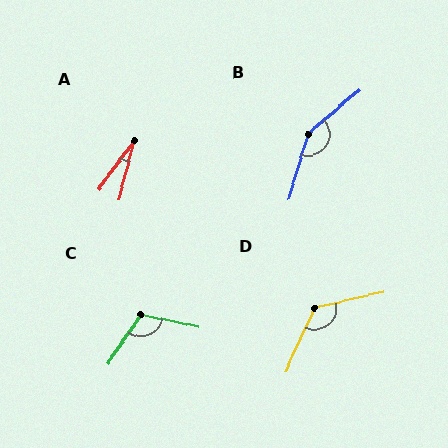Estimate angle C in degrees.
Approximately 112 degrees.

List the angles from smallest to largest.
A (22°), C (112°), D (128°), B (147°).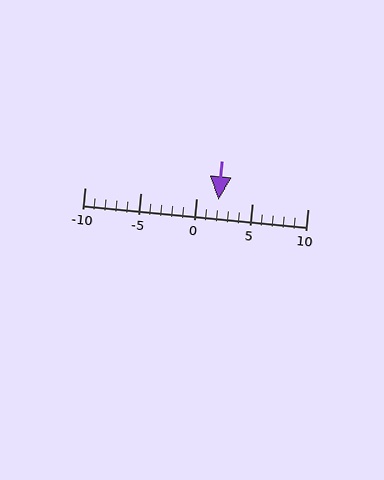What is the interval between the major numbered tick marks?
The major tick marks are spaced 5 units apart.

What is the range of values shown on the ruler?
The ruler shows values from -10 to 10.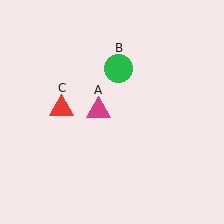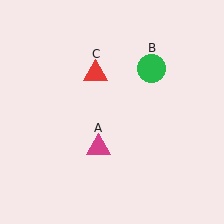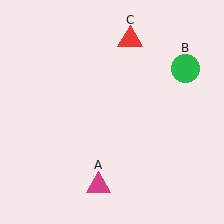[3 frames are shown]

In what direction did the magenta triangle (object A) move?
The magenta triangle (object A) moved down.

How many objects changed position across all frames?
3 objects changed position: magenta triangle (object A), green circle (object B), red triangle (object C).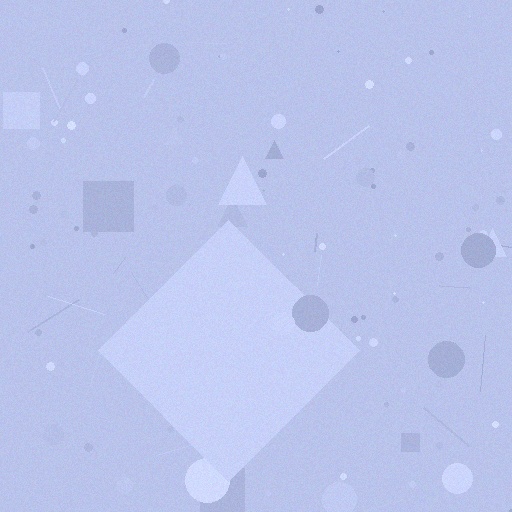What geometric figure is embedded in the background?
A diamond is embedded in the background.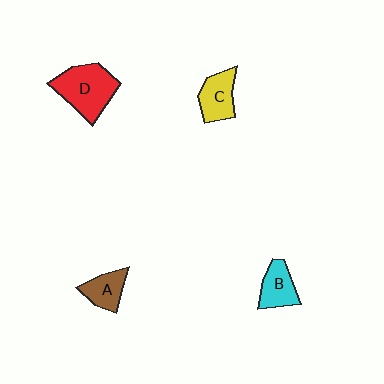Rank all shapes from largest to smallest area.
From largest to smallest: D (red), C (yellow), B (cyan), A (brown).